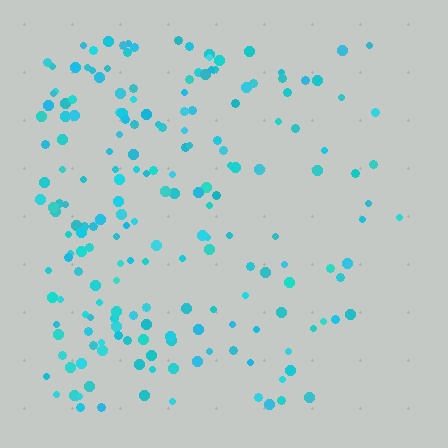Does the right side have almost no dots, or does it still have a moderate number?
Still a moderate number, just noticeably fewer than the left.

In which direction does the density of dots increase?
From right to left, with the left side densest.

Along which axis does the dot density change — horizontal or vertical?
Horizontal.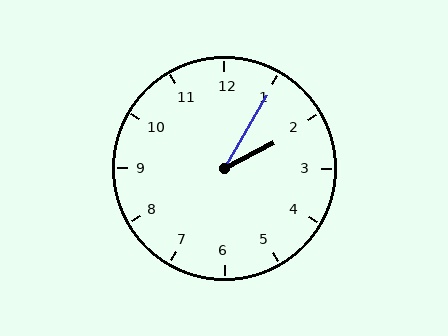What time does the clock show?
2:05.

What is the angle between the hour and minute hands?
Approximately 32 degrees.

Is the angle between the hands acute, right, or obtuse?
It is acute.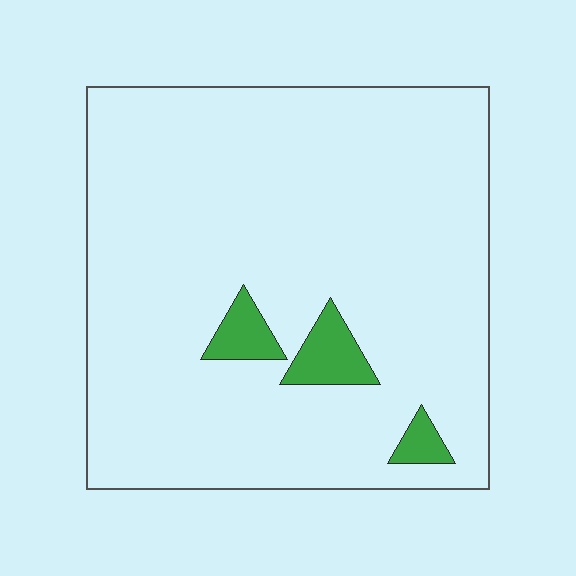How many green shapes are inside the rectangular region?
3.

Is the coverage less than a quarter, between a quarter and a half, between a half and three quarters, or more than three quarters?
Less than a quarter.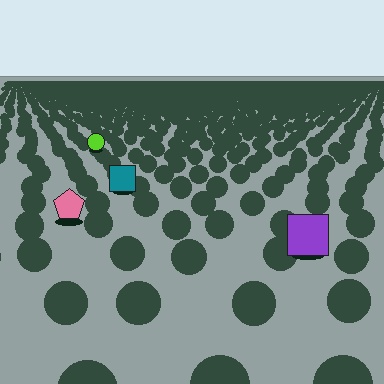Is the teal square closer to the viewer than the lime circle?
Yes. The teal square is closer — you can tell from the texture gradient: the ground texture is coarser near it.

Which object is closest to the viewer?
The purple square is closest. The texture marks near it are larger and more spread out.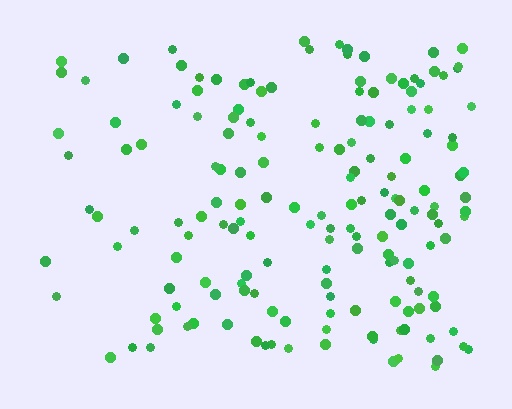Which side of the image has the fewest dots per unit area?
The left.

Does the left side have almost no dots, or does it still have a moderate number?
Still a moderate number, just noticeably fewer than the right.